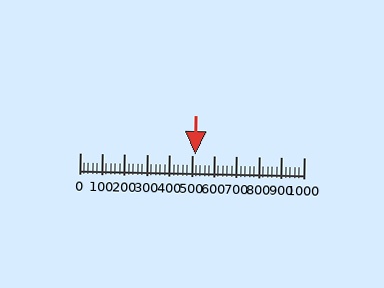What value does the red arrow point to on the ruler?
The red arrow points to approximately 515.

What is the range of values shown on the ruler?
The ruler shows values from 0 to 1000.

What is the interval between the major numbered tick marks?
The major tick marks are spaced 100 units apart.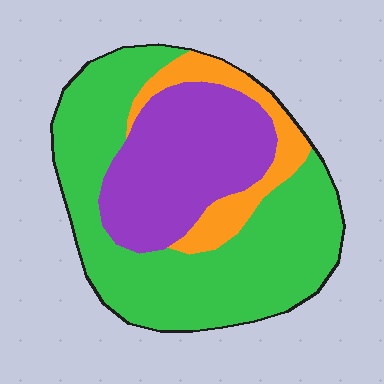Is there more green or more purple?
Green.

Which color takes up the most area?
Green, at roughly 55%.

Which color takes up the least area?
Orange, at roughly 15%.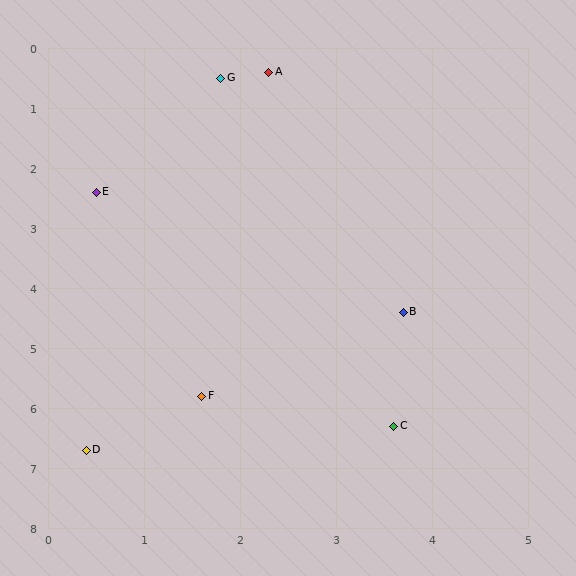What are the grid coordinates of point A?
Point A is at approximately (2.3, 0.4).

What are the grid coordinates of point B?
Point B is at approximately (3.7, 4.4).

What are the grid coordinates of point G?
Point G is at approximately (1.8, 0.5).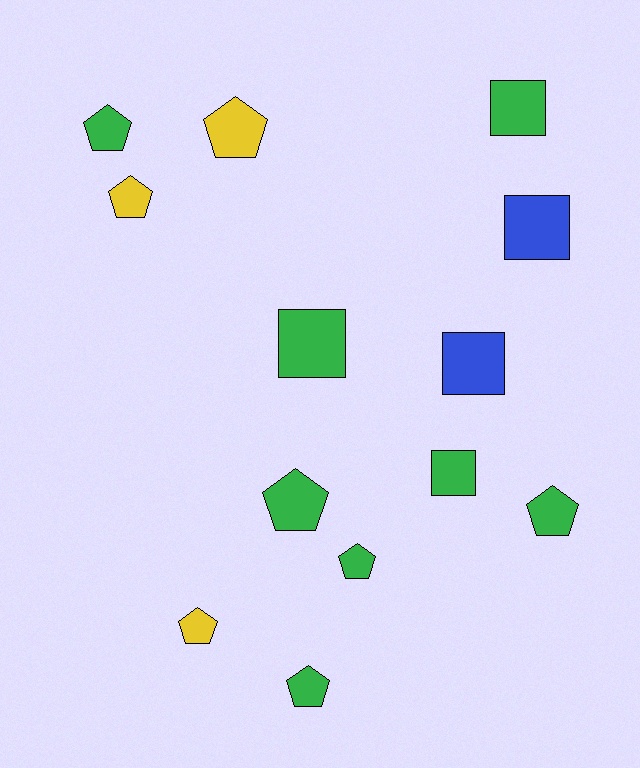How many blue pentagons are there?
There are no blue pentagons.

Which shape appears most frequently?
Pentagon, with 8 objects.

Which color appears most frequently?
Green, with 8 objects.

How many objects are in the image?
There are 13 objects.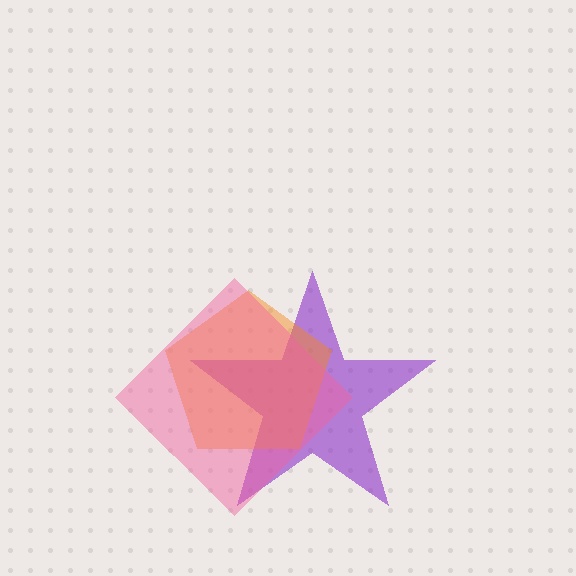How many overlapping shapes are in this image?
There are 3 overlapping shapes in the image.